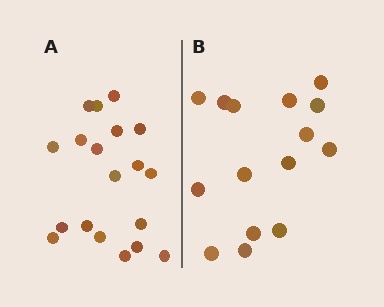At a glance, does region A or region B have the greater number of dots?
Region A (the left region) has more dots.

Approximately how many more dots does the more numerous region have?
Region A has about 4 more dots than region B.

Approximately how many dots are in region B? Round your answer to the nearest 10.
About 20 dots. (The exact count is 15, which rounds to 20.)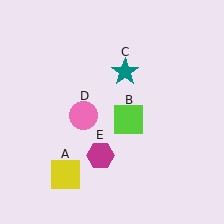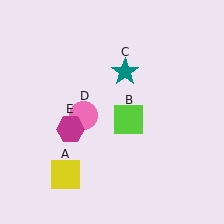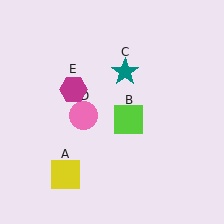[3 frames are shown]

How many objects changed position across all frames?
1 object changed position: magenta hexagon (object E).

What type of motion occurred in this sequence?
The magenta hexagon (object E) rotated clockwise around the center of the scene.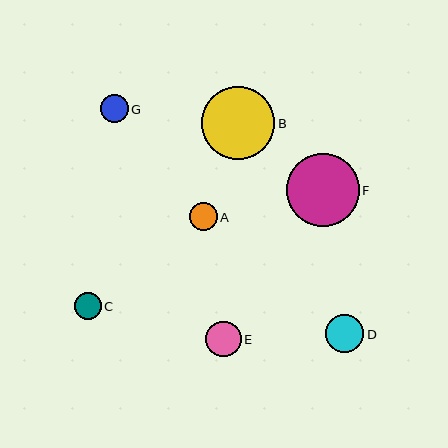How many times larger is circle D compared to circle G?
Circle D is approximately 1.4 times the size of circle G.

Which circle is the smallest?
Circle C is the smallest with a size of approximately 27 pixels.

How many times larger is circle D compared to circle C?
Circle D is approximately 1.4 times the size of circle C.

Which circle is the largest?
Circle B is the largest with a size of approximately 73 pixels.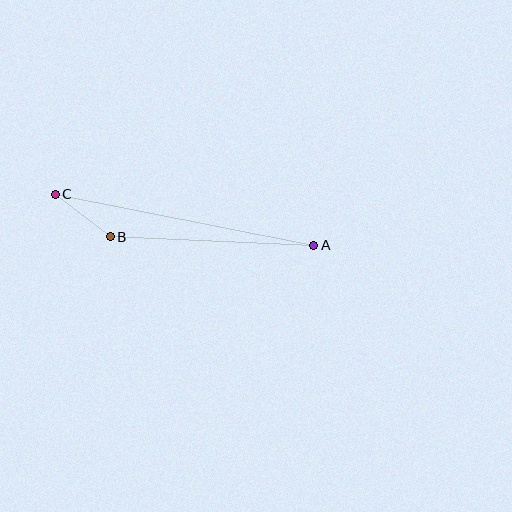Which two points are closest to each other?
Points B and C are closest to each other.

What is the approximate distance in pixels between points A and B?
The distance between A and B is approximately 204 pixels.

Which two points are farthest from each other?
Points A and C are farthest from each other.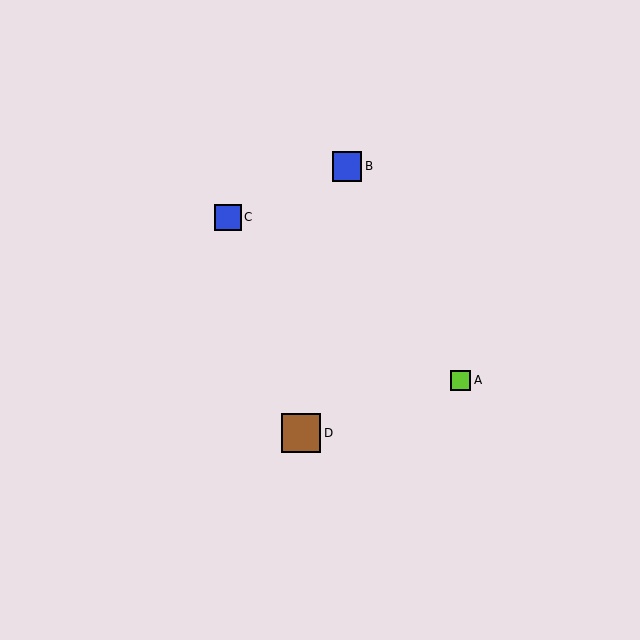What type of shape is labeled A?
Shape A is a lime square.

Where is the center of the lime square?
The center of the lime square is at (461, 380).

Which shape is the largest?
The brown square (labeled D) is the largest.